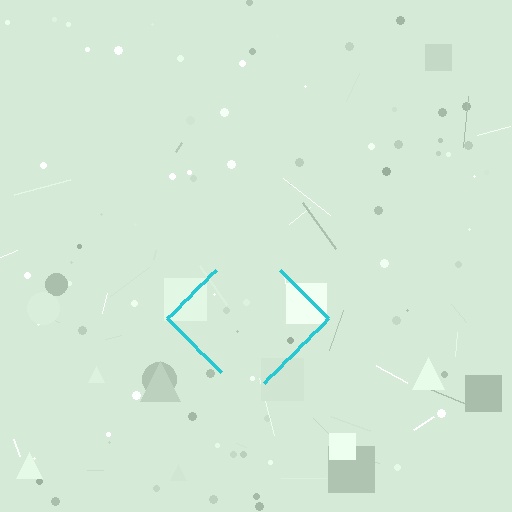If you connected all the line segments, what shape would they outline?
They would outline a diamond.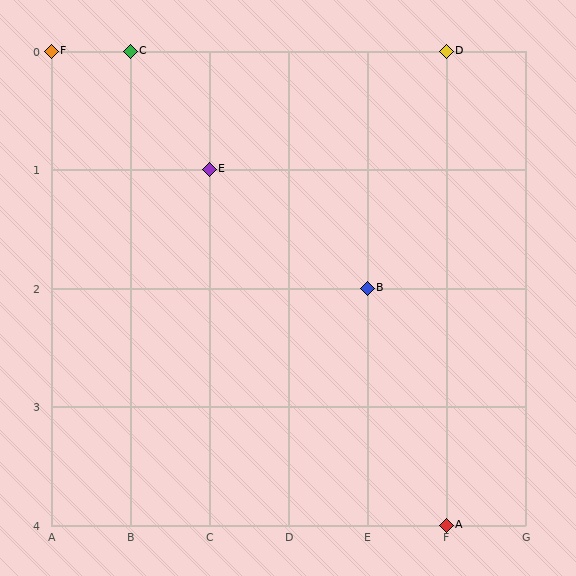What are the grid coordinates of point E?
Point E is at grid coordinates (C, 1).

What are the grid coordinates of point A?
Point A is at grid coordinates (F, 4).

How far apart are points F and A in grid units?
Points F and A are 5 columns and 4 rows apart (about 6.4 grid units diagonally).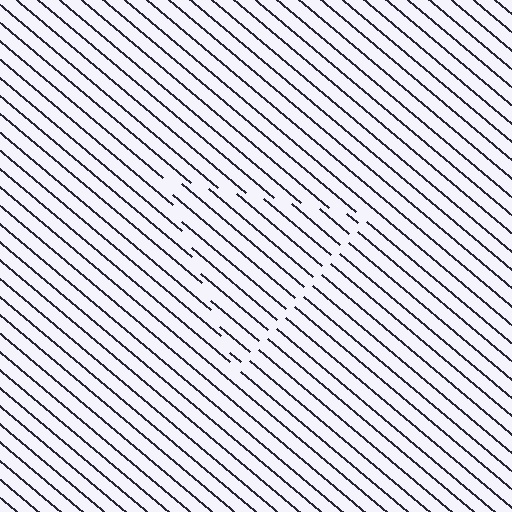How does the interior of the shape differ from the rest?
The interior of the shape contains the same grating, shifted by half a period — the contour is defined by the phase discontinuity where line-ends from the inner and outer gratings abut.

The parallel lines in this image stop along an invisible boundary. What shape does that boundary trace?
An illusory triangle. The interior of the shape contains the same grating, shifted by half a period — the contour is defined by the phase discontinuity where line-ends from the inner and outer gratings abut.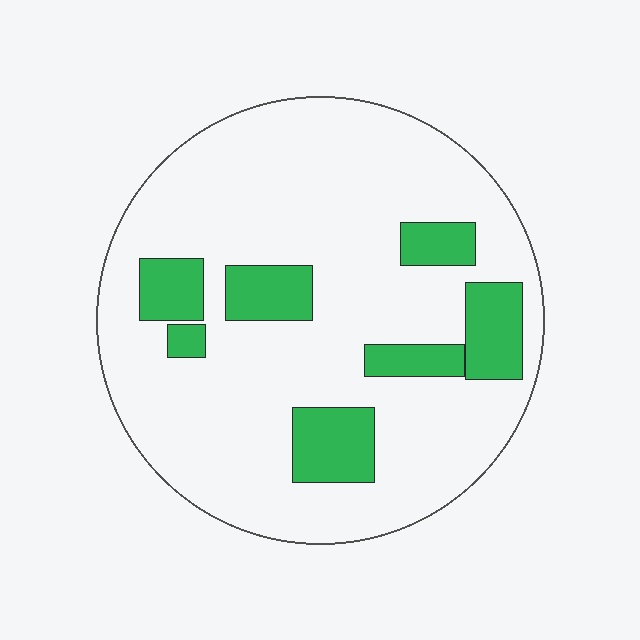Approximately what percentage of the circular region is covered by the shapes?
Approximately 20%.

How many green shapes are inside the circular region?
7.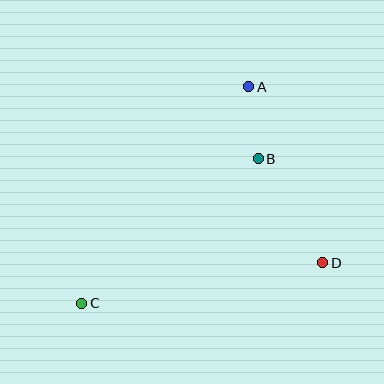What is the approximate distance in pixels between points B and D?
The distance between B and D is approximately 122 pixels.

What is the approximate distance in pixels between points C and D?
The distance between C and D is approximately 244 pixels.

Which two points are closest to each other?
Points A and B are closest to each other.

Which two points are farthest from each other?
Points A and C are farthest from each other.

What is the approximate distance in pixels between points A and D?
The distance between A and D is approximately 191 pixels.